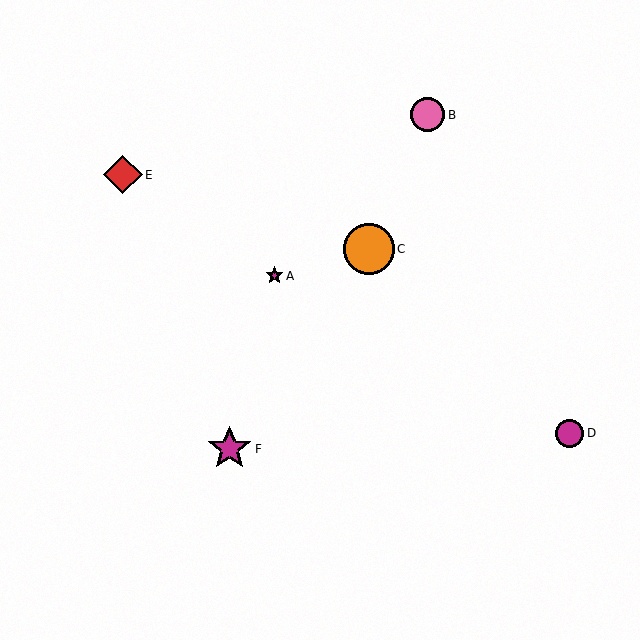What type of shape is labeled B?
Shape B is a pink circle.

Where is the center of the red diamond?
The center of the red diamond is at (123, 175).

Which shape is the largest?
The orange circle (labeled C) is the largest.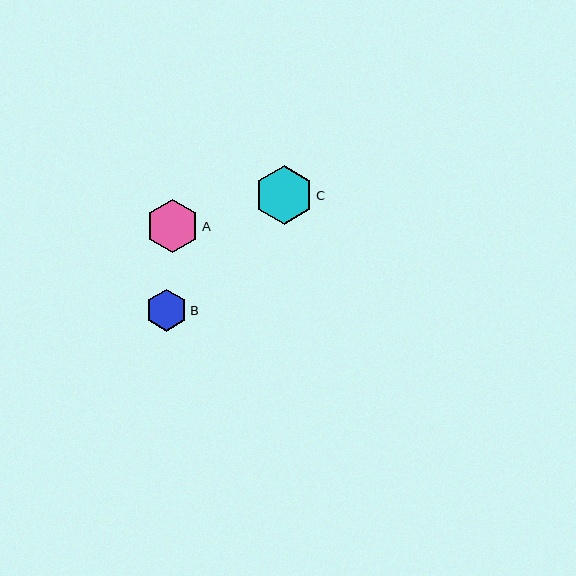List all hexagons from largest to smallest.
From largest to smallest: C, A, B.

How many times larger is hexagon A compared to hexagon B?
Hexagon A is approximately 1.3 times the size of hexagon B.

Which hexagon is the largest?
Hexagon C is the largest with a size of approximately 59 pixels.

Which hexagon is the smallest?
Hexagon B is the smallest with a size of approximately 42 pixels.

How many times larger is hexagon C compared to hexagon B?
Hexagon C is approximately 1.4 times the size of hexagon B.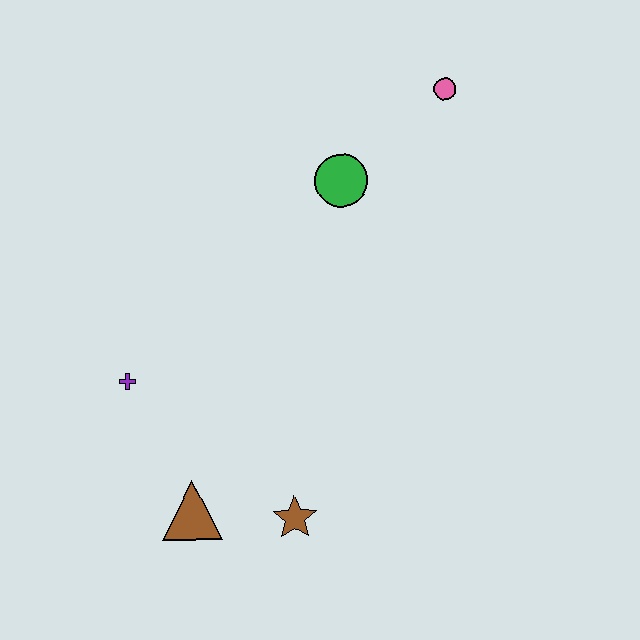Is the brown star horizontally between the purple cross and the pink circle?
Yes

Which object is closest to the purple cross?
The brown triangle is closest to the purple cross.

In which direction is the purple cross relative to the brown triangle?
The purple cross is above the brown triangle.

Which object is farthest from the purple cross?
The pink circle is farthest from the purple cross.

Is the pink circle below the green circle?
No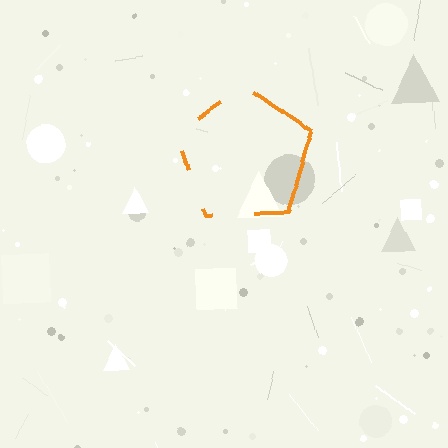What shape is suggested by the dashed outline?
The dashed outline suggests a pentagon.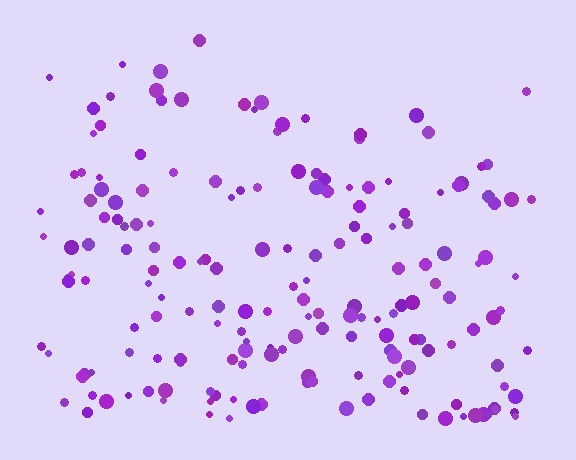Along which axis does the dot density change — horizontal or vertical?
Vertical.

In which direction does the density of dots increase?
From top to bottom, with the bottom side densest.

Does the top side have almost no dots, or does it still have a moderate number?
Still a moderate number, just noticeably fewer than the bottom.